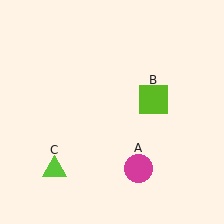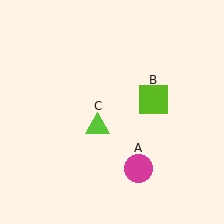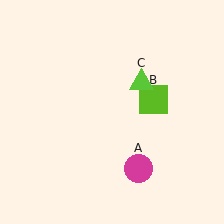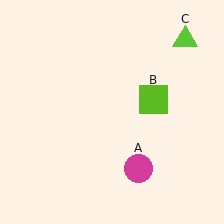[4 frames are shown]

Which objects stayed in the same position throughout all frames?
Magenta circle (object A) and lime square (object B) remained stationary.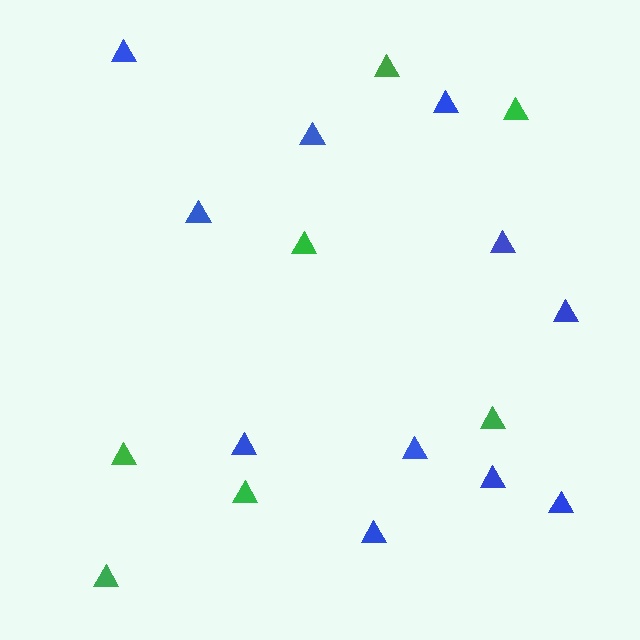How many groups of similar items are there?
There are 2 groups: one group of green triangles (7) and one group of blue triangles (11).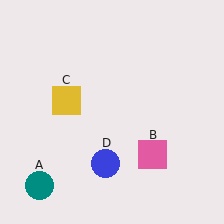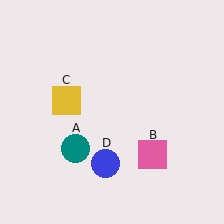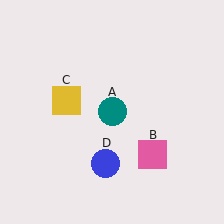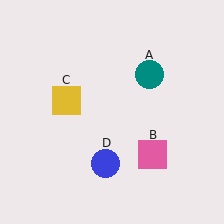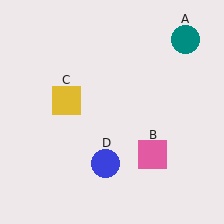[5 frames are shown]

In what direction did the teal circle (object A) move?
The teal circle (object A) moved up and to the right.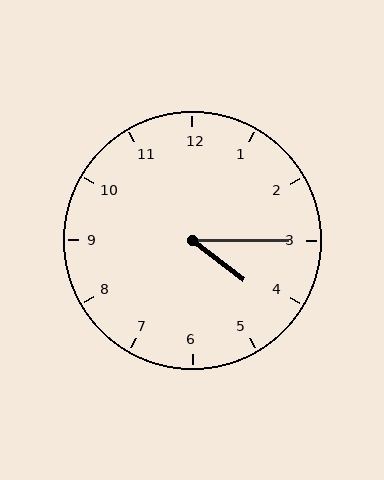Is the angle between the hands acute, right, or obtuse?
It is acute.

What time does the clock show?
4:15.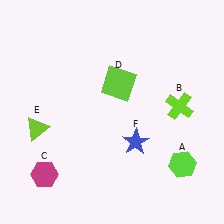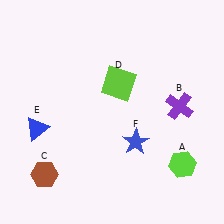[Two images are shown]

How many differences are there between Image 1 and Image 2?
There are 3 differences between the two images.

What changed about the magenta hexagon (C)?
In Image 1, C is magenta. In Image 2, it changed to brown.